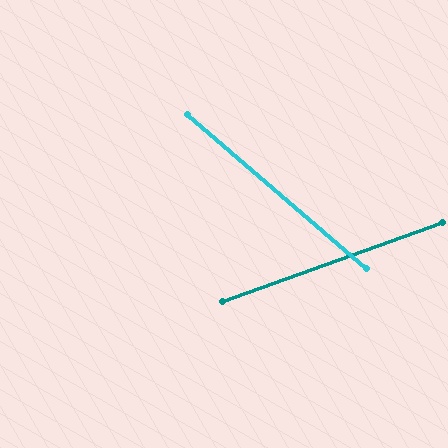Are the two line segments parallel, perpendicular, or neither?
Neither parallel nor perpendicular — they differ by about 60°.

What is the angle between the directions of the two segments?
Approximately 60 degrees.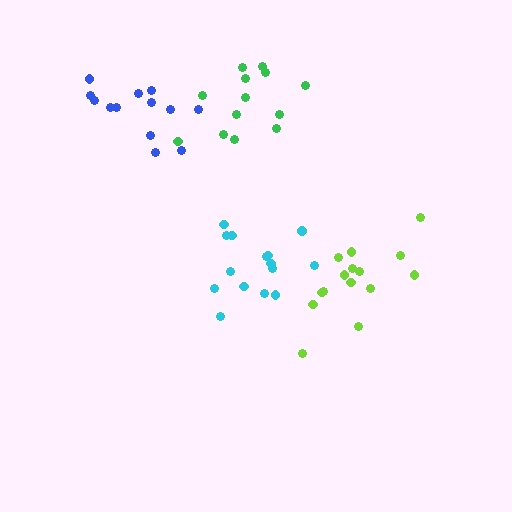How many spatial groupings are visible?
There are 4 spatial groupings.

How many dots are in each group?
Group 1: 13 dots, Group 2: 15 dots, Group 3: 13 dots, Group 4: 15 dots (56 total).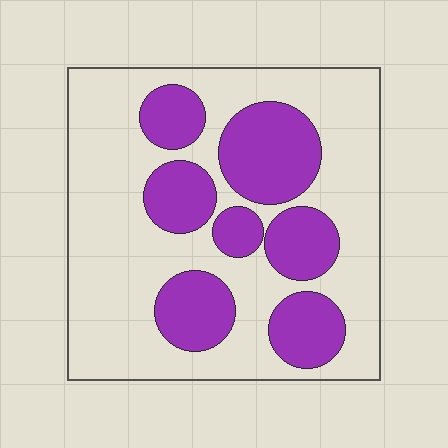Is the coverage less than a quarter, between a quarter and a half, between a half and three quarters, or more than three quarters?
Between a quarter and a half.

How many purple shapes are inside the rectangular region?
7.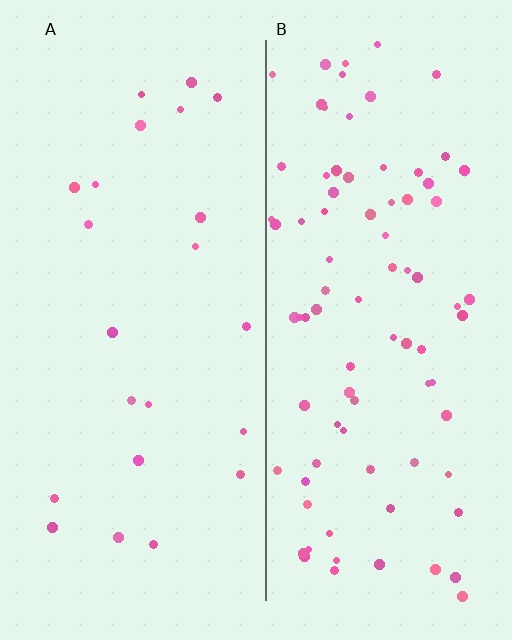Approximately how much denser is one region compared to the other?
Approximately 3.8× — region B over region A.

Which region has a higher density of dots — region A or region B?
B (the right).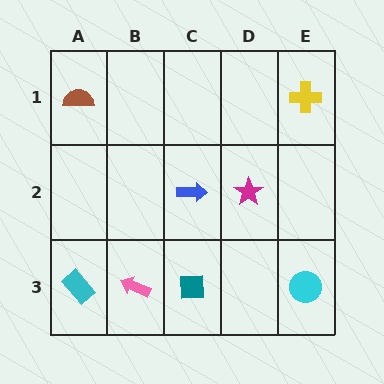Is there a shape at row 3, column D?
No, that cell is empty.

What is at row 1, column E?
A yellow cross.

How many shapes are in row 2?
2 shapes.